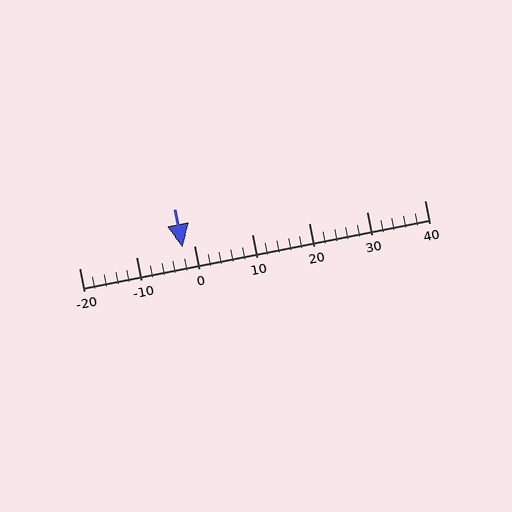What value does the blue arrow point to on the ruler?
The blue arrow points to approximately -2.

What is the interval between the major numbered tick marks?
The major tick marks are spaced 10 units apart.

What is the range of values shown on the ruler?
The ruler shows values from -20 to 40.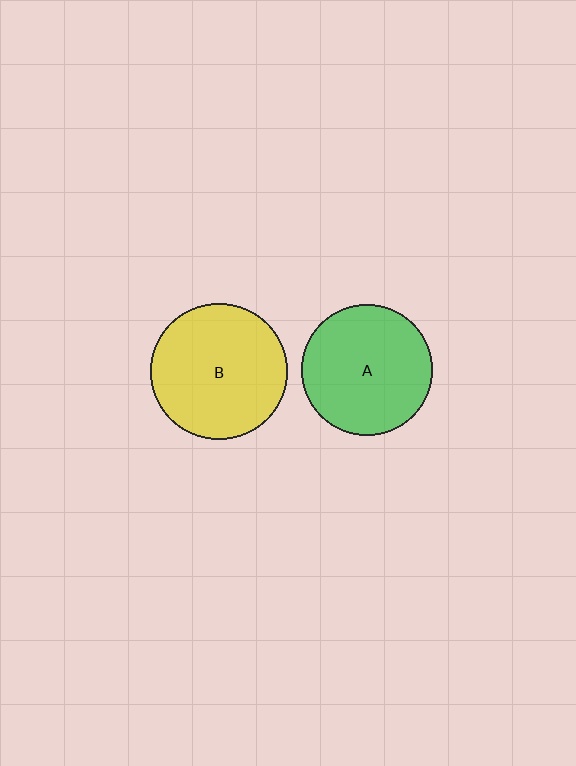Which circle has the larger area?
Circle B (yellow).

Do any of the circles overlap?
No, none of the circles overlap.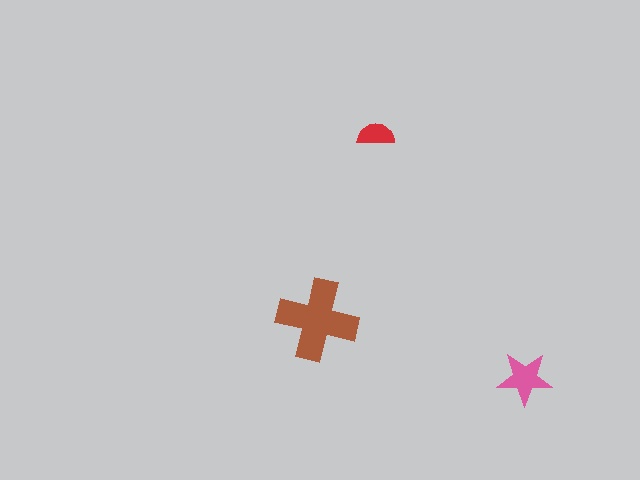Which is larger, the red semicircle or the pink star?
The pink star.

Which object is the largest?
The brown cross.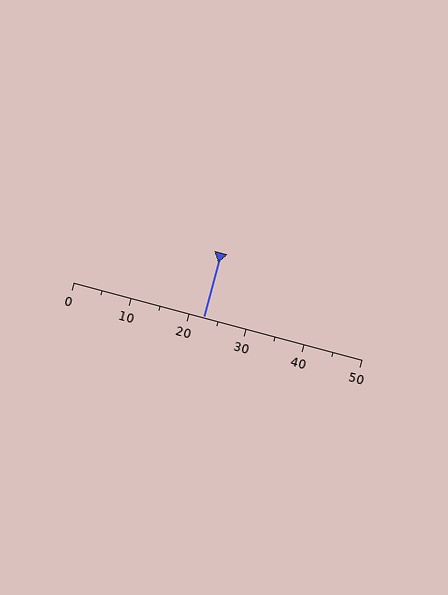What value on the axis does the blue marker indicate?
The marker indicates approximately 22.5.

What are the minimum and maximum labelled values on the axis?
The axis runs from 0 to 50.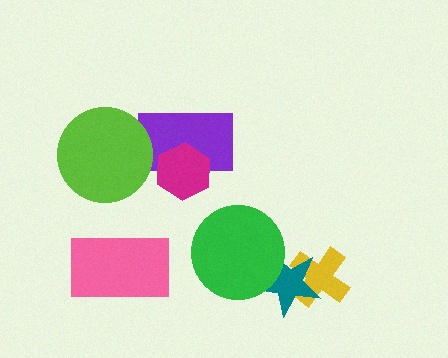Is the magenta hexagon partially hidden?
No, no other shape covers it.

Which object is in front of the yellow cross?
The teal star is in front of the yellow cross.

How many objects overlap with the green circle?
1 object overlaps with the green circle.